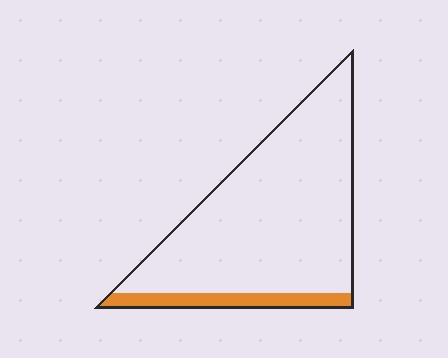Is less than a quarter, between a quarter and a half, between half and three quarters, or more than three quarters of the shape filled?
Less than a quarter.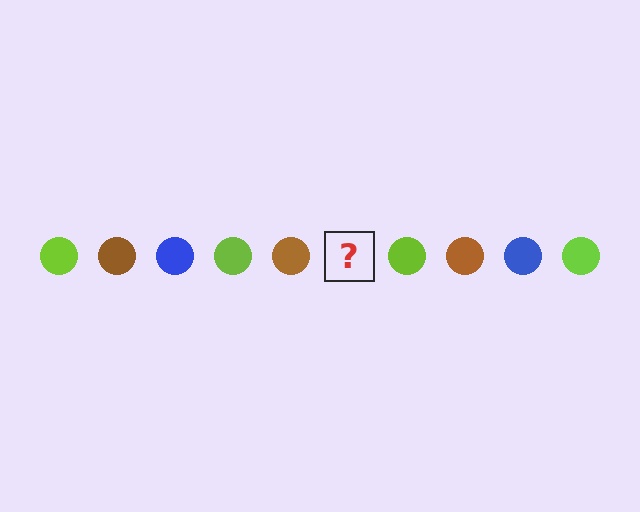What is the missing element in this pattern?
The missing element is a blue circle.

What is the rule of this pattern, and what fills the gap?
The rule is that the pattern cycles through lime, brown, blue circles. The gap should be filled with a blue circle.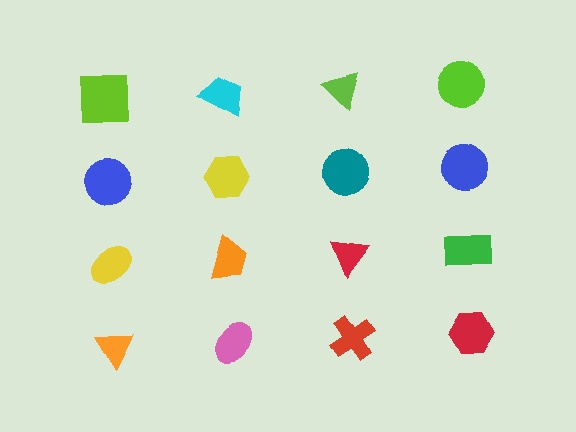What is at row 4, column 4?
A red hexagon.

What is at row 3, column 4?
A green rectangle.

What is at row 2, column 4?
A blue circle.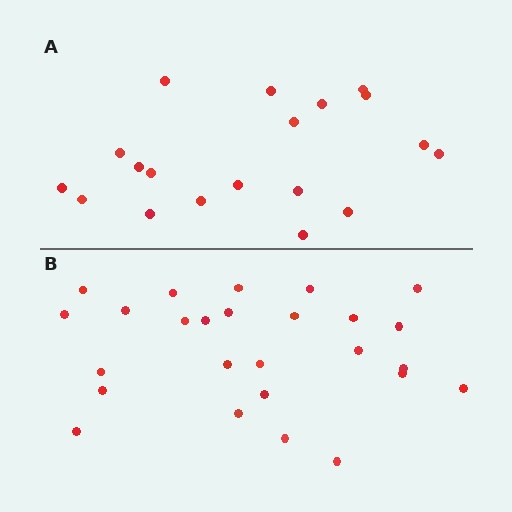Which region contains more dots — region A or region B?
Region B (the bottom region) has more dots.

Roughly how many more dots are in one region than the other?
Region B has roughly 8 or so more dots than region A.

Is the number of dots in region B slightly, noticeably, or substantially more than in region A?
Region B has noticeably more, but not dramatically so. The ratio is roughly 1.4 to 1.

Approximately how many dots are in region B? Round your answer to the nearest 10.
About 30 dots. (The exact count is 26, which rounds to 30.)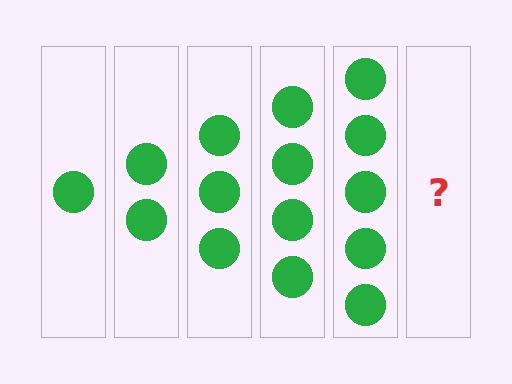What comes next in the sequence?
The next element should be 6 circles.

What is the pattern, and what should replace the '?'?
The pattern is that each step adds one more circle. The '?' should be 6 circles.